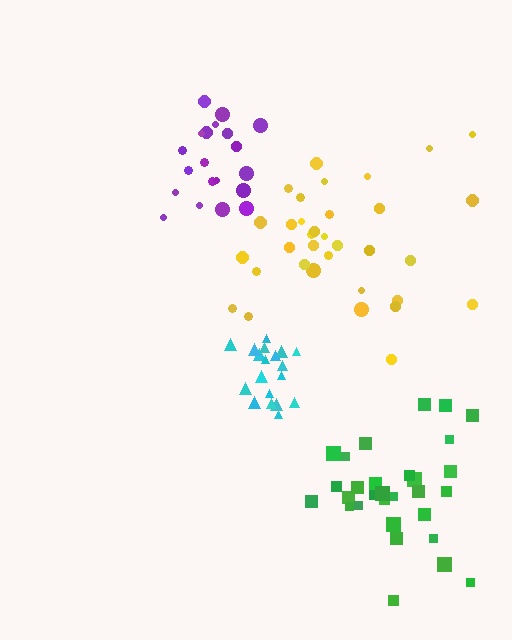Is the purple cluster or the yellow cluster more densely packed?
Purple.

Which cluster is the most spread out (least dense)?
Yellow.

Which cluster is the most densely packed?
Cyan.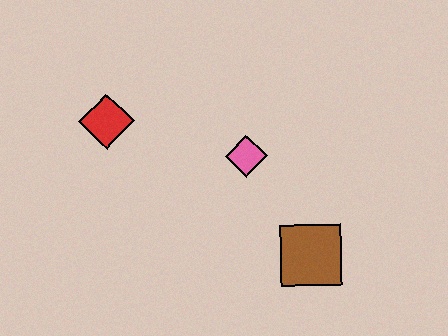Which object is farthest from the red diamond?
The brown square is farthest from the red diamond.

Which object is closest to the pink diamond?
The brown square is closest to the pink diamond.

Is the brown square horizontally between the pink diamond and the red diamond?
No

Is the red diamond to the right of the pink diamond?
No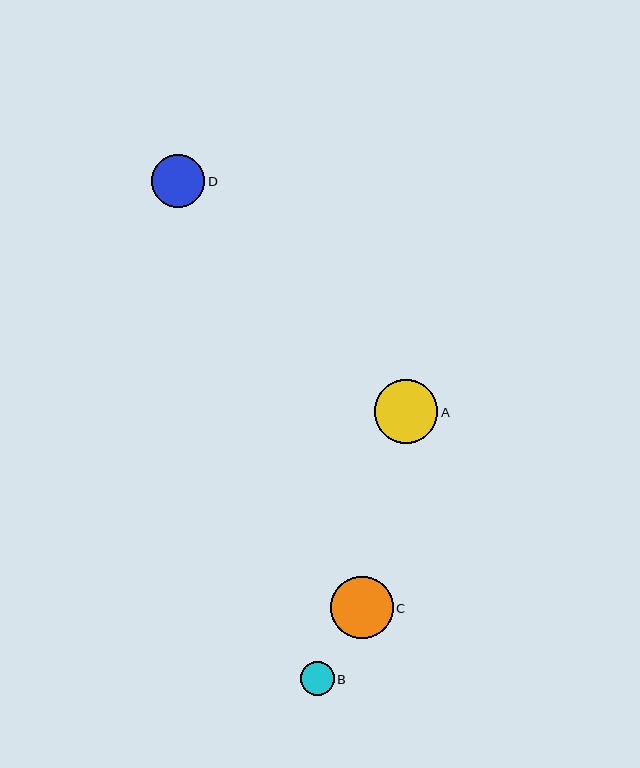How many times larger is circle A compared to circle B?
Circle A is approximately 1.9 times the size of circle B.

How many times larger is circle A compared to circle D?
Circle A is approximately 1.2 times the size of circle D.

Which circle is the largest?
Circle A is the largest with a size of approximately 64 pixels.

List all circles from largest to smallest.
From largest to smallest: A, C, D, B.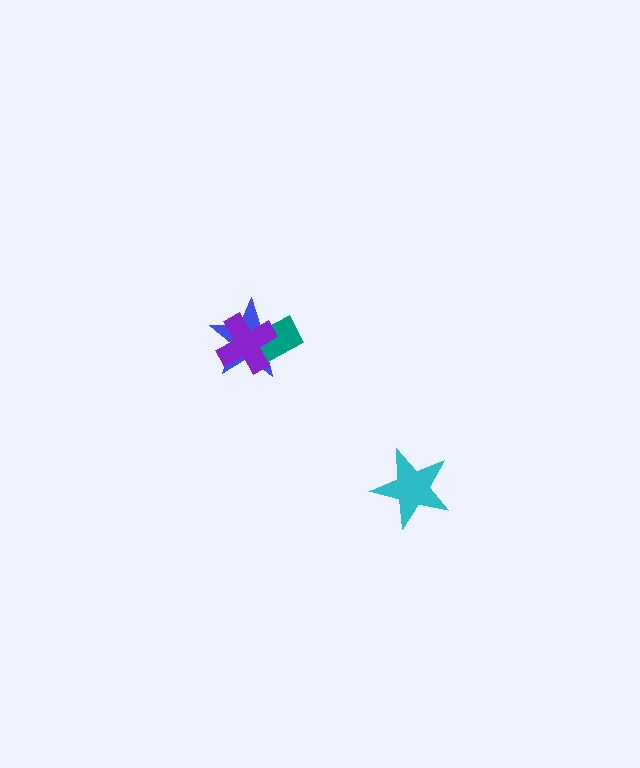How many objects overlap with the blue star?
2 objects overlap with the blue star.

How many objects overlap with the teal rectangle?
2 objects overlap with the teal rectangle.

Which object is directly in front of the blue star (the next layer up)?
The teal rectangle is directly in front of the blue star.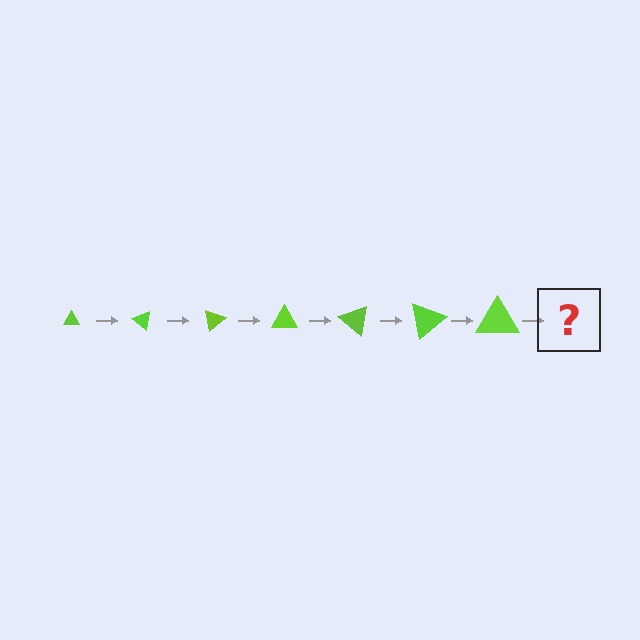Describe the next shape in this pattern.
It should be a triangle, larger than the previous one and rotated 280 degrees from the start.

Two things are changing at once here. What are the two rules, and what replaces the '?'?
The two rules are that the triangle grows larger each step and it rotates 40 degrees each step. The '?' should be a triangle, larger than the previous one and rotated 280 degrees from the start.